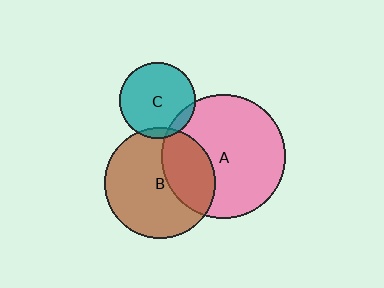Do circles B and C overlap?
Yes.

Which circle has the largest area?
Circle A (pink).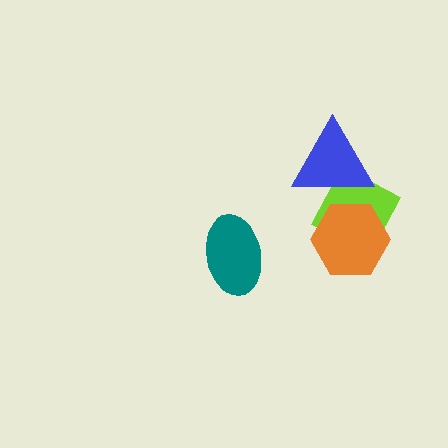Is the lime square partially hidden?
Yes, it is partially covered by another shape.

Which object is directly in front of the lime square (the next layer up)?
The blue triangle is directly in front of the lime square.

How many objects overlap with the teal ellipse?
0 objects overlap with the teal ellipse.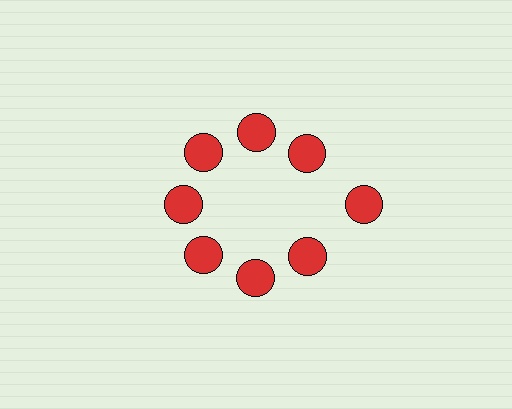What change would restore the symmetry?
The symmetry would be restored by moving it inward, back onto the ring so that all 8 circles sit at equal angles and equal distance from the center.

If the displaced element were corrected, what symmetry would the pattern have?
It would have 8-fold rotational symmetry — the pattern would map onto itself every 45 degrees.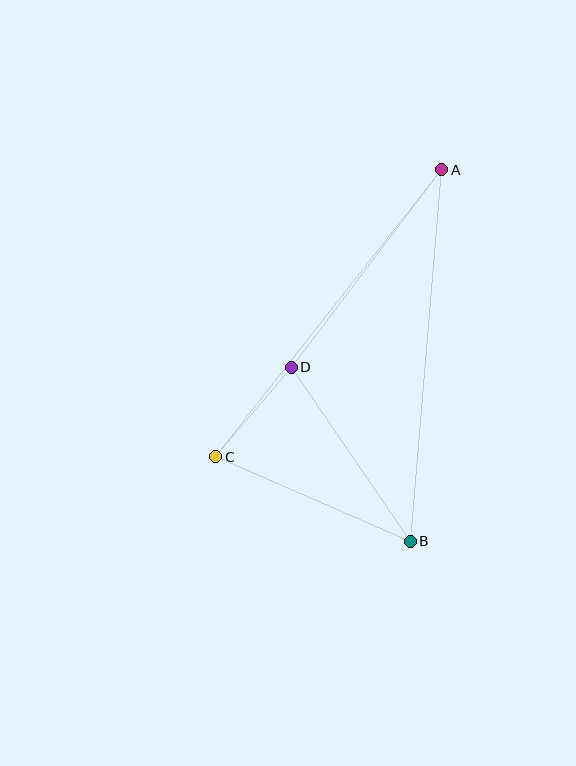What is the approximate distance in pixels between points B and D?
The distance between B and D is approximately 211 pixels.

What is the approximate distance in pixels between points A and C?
The distance between A and C is approximately 365 pixels.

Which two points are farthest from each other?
Points A and B are farthest from each other.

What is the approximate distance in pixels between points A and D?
The distance between A and D is approximately 248 pixels.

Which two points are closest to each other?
Points C and D are closest to each other.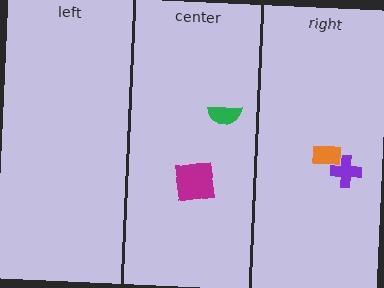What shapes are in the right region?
The purple cross, the orange rectangle.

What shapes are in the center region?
The green semicircle, the magenta square.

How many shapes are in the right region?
2.